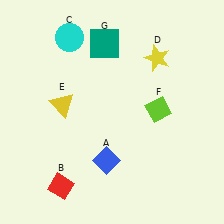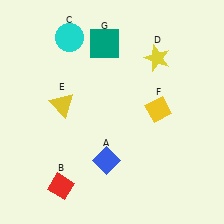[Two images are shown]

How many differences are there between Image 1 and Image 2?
There is 1 difference between the two images.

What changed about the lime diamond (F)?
In Image 1, F is lime. In Image 2, it changed to yellow.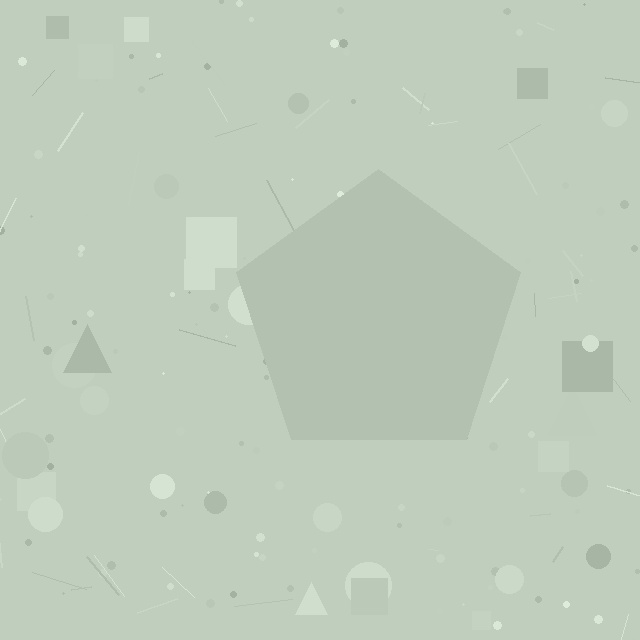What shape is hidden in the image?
A pentagon is hidden in the image.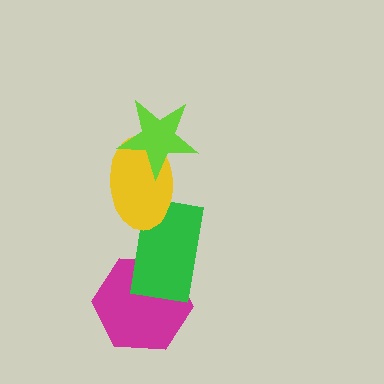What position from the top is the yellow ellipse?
The yellow ellipse is 2nd from the top.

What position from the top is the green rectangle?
The green rectangle is 3rd from the top.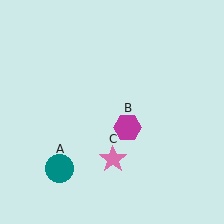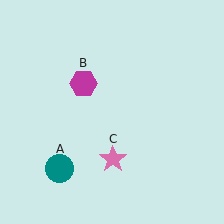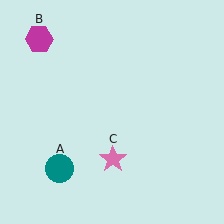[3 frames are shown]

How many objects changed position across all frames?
1 object changed position: magenta hexagon (object B).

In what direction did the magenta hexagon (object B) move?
The magenta hexagon (object B) moved up and to the left.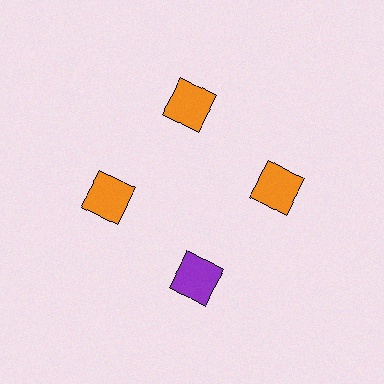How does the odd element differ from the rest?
It has a different color: purple instead of orange.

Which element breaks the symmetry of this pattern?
The purple square at roughly the 6 o'clock position breaks the symmetry. All other shapes are orange squares.